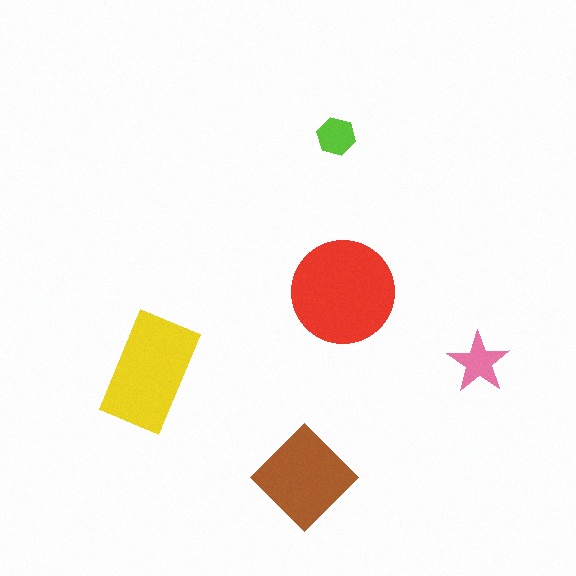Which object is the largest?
The red circle.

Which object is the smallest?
The lime hexagon.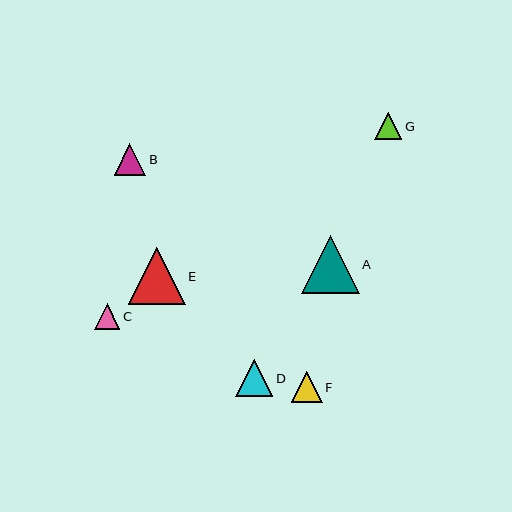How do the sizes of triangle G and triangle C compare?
Triangle G and triangle C are approximately the same size.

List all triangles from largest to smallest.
From largest to smallest: A, E, D, B, F, G, C.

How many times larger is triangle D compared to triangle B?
Triangle D is approximately 1.2 times the size of triangle B.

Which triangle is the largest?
Triangle A is the largest with a size of approximately 58 pixels.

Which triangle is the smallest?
Triangle C is the smallest with a size of approximately 26 pixels.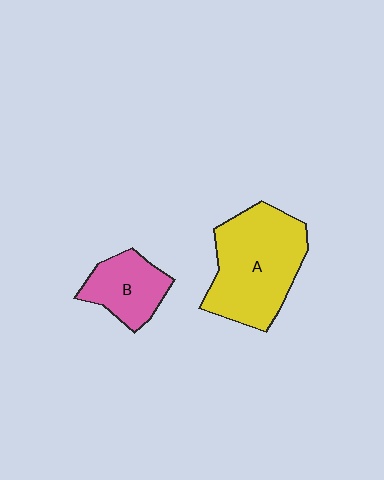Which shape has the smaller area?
Shape B (pink).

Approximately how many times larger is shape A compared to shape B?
Approximately 2.0 times.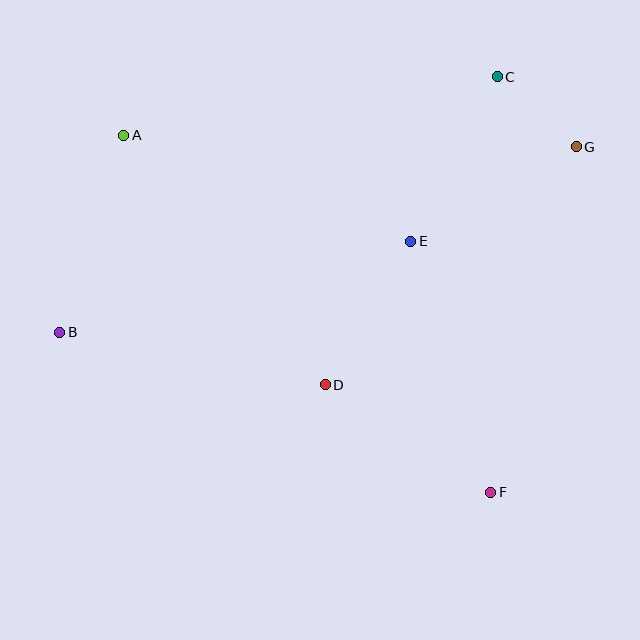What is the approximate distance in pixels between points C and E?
The distance between C and E is approximately 186 pixels.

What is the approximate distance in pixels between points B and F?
The distance between B and F is approximately 460 pixels.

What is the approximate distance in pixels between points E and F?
The distance between E and F is approximately 263 pixels.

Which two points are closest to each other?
Points C and G are closest to each other.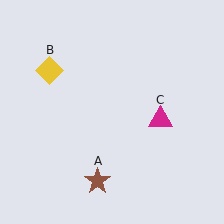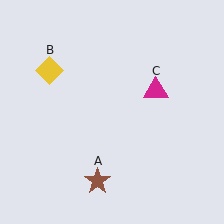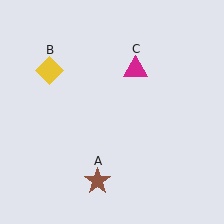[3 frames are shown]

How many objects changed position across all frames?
1 object changed position: magenta triangle (object C).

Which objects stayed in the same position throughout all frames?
Brown star (object A) and yellow diamond (object B) remained stationary.